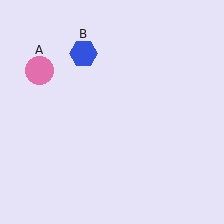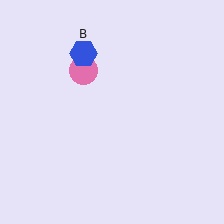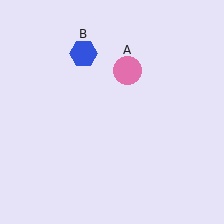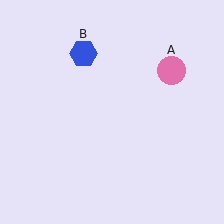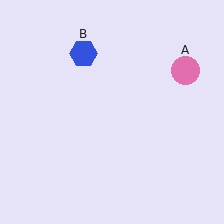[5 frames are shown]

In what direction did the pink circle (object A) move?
The pink circle (object A) moved right.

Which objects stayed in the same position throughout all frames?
Blue hexagon (object B) remained stationary.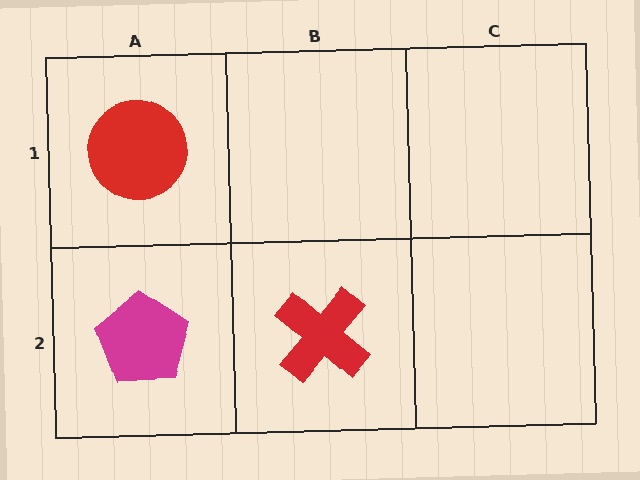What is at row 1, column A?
A red circle.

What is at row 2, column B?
A red cross.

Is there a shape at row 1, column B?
No, that cell is empty.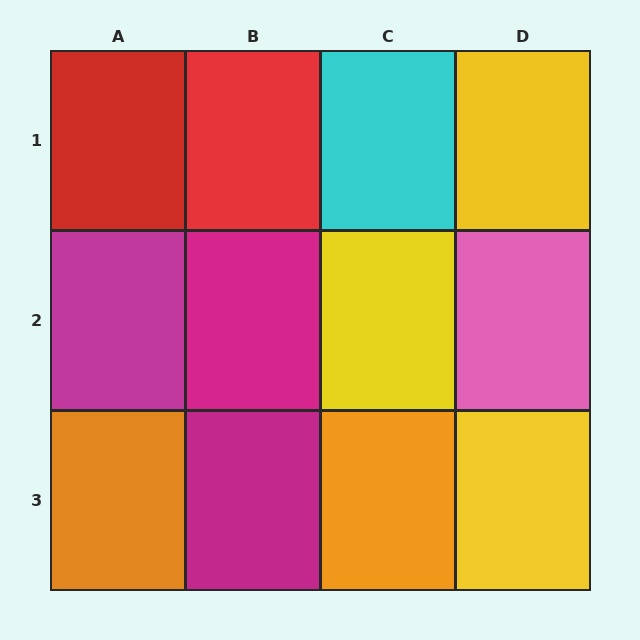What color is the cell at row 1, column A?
Red.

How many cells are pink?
1 cell is pink.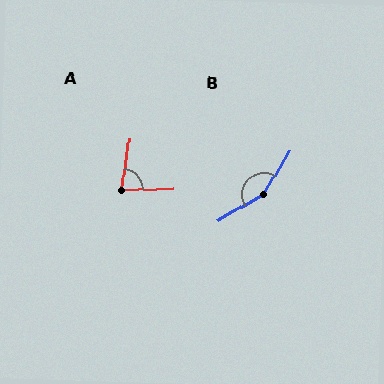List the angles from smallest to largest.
A (80°), B (152°).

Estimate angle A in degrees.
Approximately 80 degrees.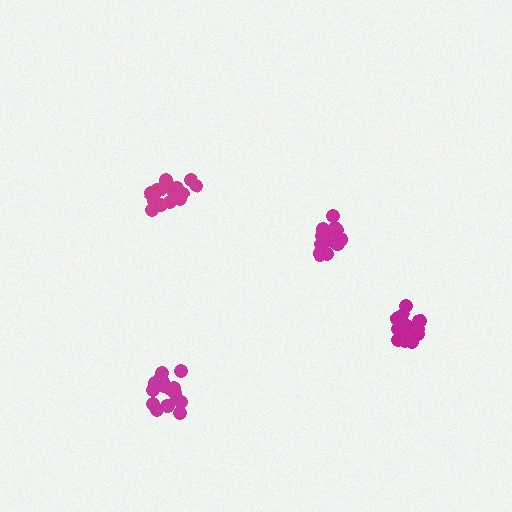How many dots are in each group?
Group 1: 18 dots, Group 2: 15 dots, Group 3: 18 dots, Group 4: 18 dots (69 total).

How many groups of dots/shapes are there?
There are 4 groups.